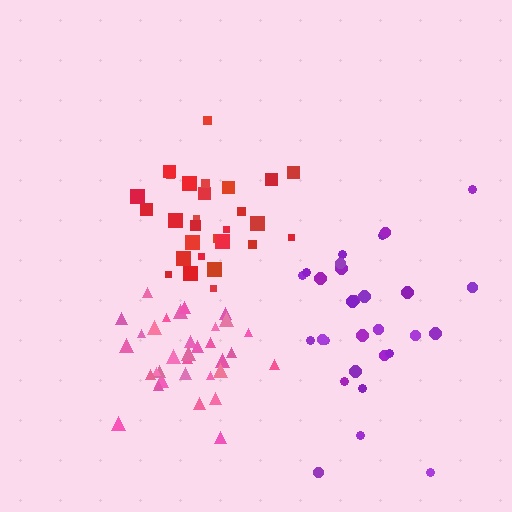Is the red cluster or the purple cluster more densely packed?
Red.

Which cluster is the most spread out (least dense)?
Purple.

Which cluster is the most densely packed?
Pink.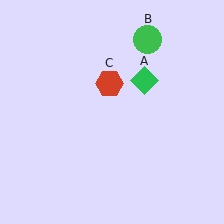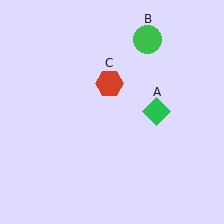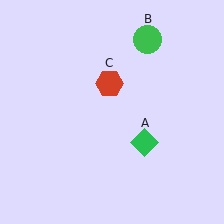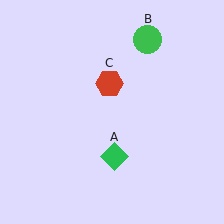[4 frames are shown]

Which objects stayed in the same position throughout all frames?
Green circle (object B) and red hexagon (object C) remained stationary.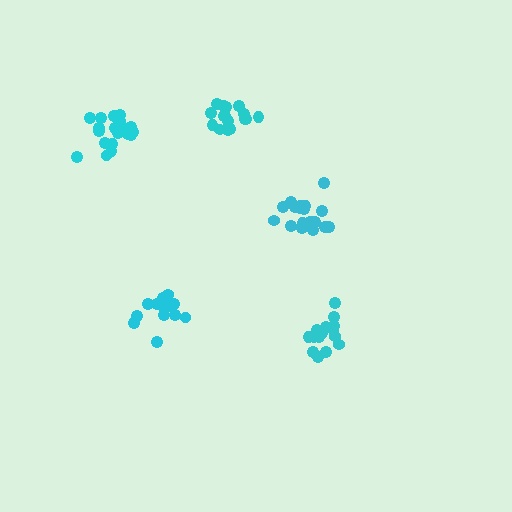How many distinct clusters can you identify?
There are 5 distinct clusters.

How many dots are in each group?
Group 1: 15 dots, Group 2: 16 dots, Group 3: 16 dots, Group 4: 19 dots, Group 5: 20 dots (86 total).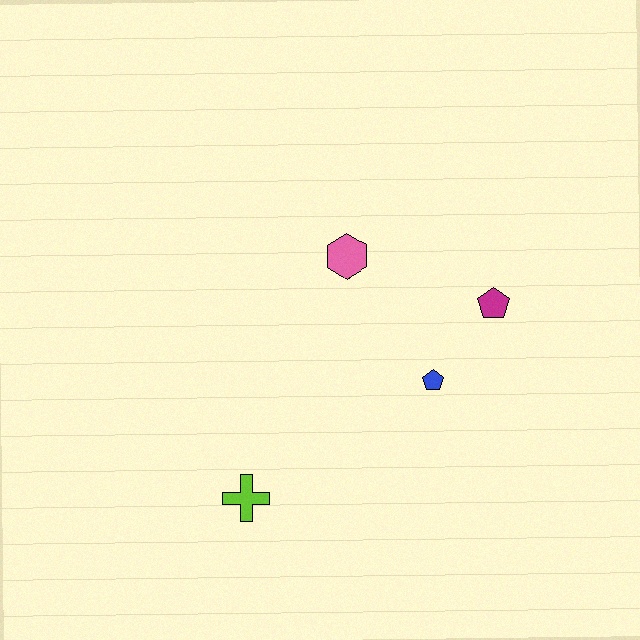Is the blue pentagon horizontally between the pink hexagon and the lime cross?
No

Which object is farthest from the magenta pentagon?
The lime cross is farthest from the magenta pentagon.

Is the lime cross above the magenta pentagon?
No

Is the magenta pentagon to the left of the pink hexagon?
No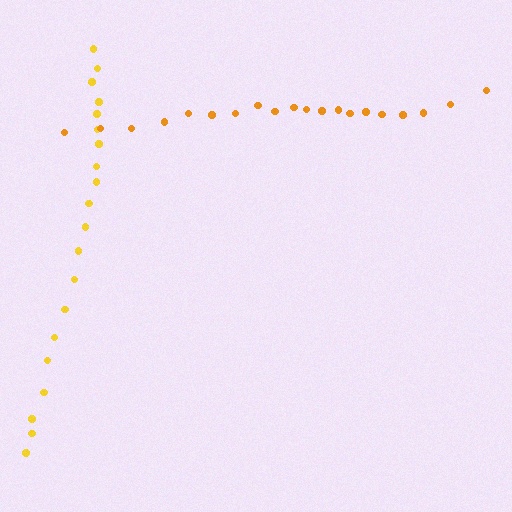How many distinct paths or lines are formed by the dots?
There are 2 distinct paths.